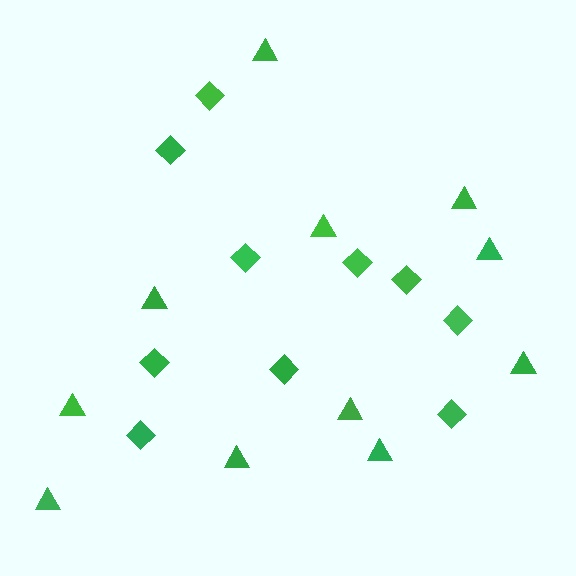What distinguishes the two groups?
There are 2 groups: one group of triangles (11) and one group of diamonds (10).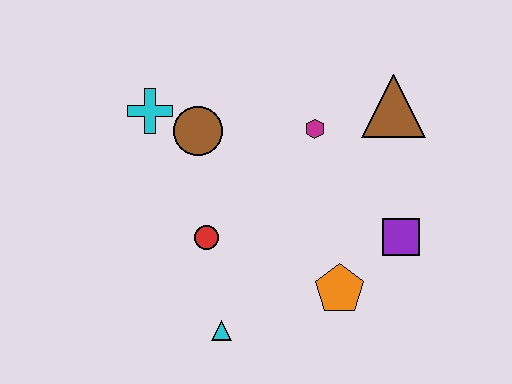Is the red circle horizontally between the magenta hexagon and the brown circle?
Yes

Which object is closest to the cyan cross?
The brown circle is closest to the cyan cross.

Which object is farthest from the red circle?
The brown triangle is farthest from the red circle.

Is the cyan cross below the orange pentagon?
No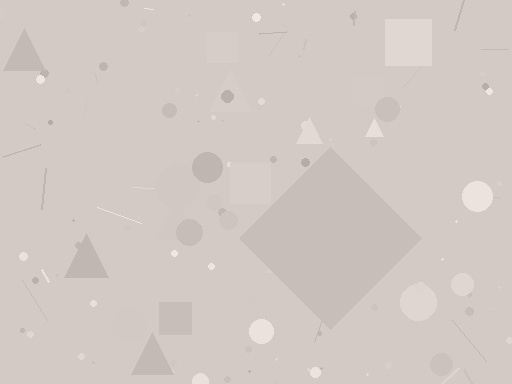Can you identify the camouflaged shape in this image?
The camouflaged shape is a diamond.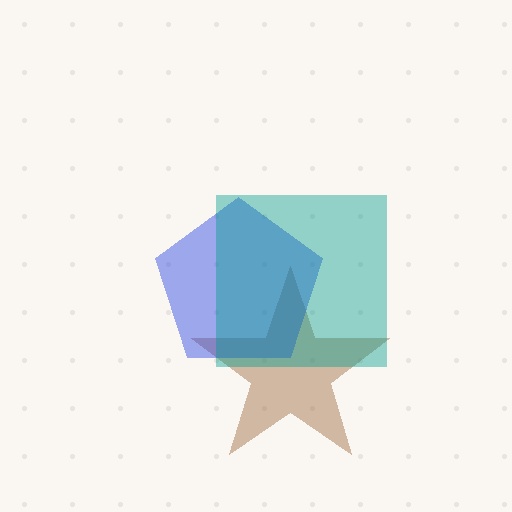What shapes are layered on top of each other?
The layered shapes are: a brown star, a blue pentagon, a teal square.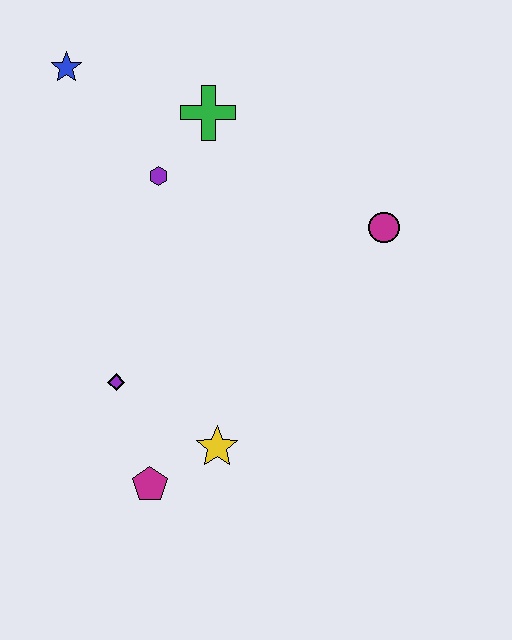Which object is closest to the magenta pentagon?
The yellow star is closest to the magenta pentagon.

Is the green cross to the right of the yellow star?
No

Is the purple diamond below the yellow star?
No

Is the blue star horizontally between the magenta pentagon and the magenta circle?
No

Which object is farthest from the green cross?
The magenta pentagon is farthest from the green cross.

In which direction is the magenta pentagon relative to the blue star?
The magenta pentagon is below the blue star.